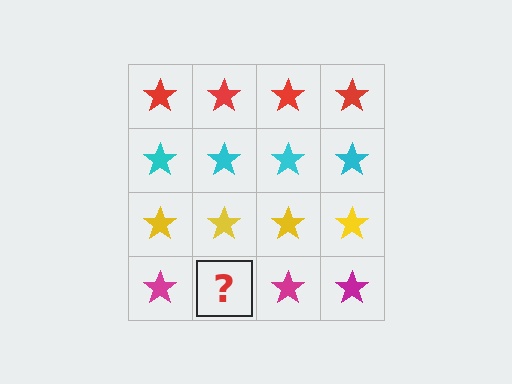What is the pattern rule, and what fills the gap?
The rule is that each row has a consistent color. The gap should be filled with a magenta star.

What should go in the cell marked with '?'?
The missing cell should contain a magenta star.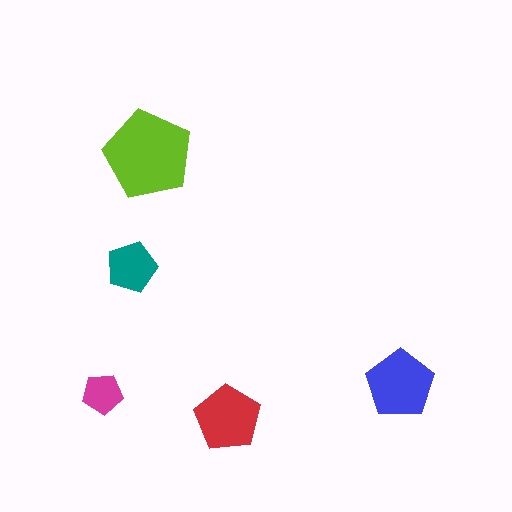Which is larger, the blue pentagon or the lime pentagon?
The lime one.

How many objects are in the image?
There are 5 objects in the image.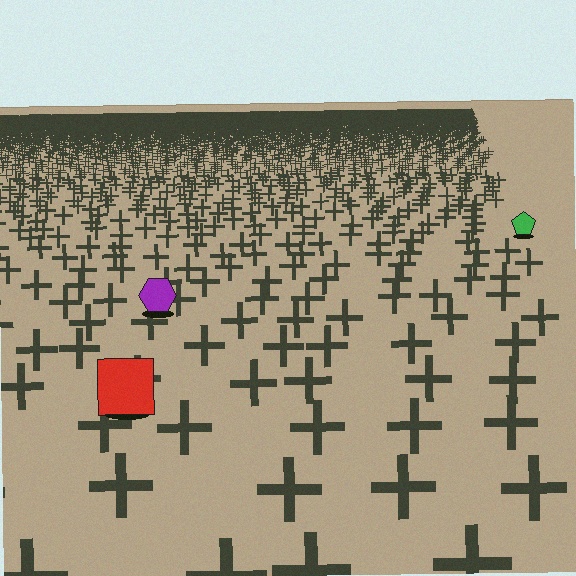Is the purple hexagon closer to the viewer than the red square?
No. The red square is closer — you can tell from the texture gradient: the ground texture is coarser near it.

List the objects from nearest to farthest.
From nearest to farthest: the red square, the purple hexagon, the green pentagon.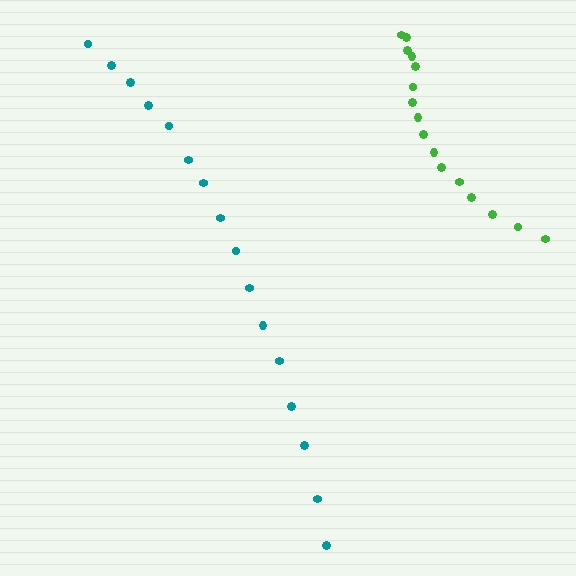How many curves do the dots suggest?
There are 2 distinct paths.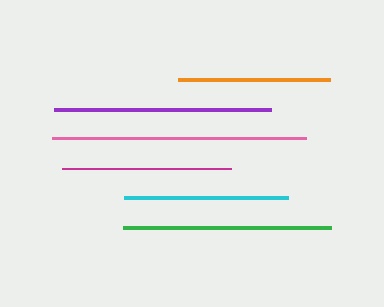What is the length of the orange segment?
The orange segment is approximately 152 pixels long.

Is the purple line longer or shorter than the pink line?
The pink line is longer than the purple line.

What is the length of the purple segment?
The purple segment is approximately 217 pixels long.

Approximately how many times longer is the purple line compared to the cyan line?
The purple line is approximately 1.3 times the length of the cyan line.